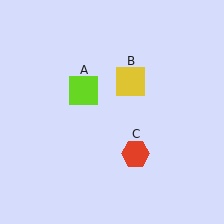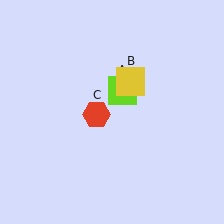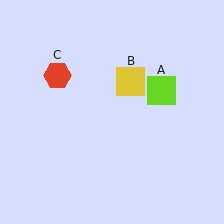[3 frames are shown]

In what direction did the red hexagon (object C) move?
The red hexagon (object C) moved up and to the left.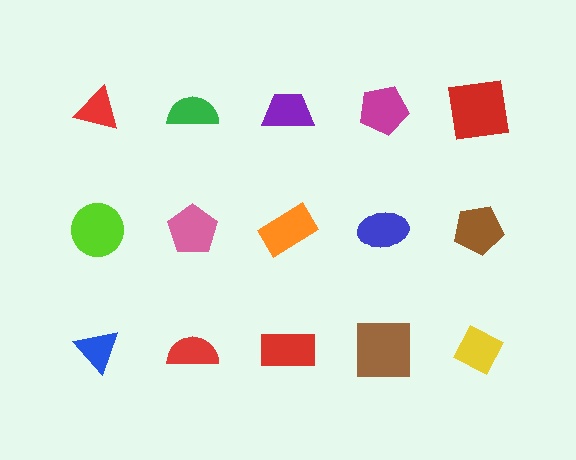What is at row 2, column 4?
A blue ellipse.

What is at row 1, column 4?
A magenta pentagon.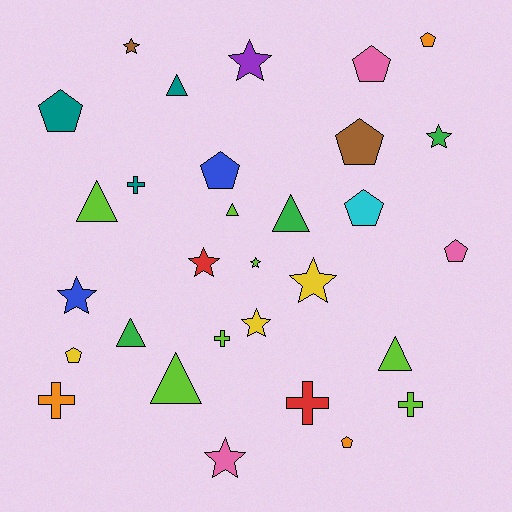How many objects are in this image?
There are 30 objects.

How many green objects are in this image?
There are 3 green objects.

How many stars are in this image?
There are 9 stars.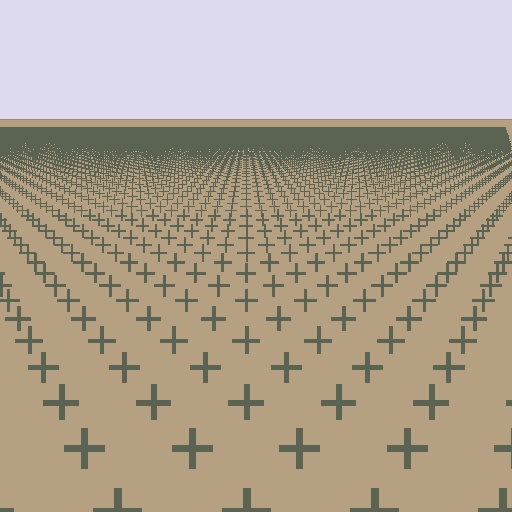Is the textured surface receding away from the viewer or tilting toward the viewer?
The surface is receding away from the viewer. Texture elements get smaller and denser toward the top.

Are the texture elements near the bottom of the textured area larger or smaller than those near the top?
Larger. Near the bottom, elements are closer to the viewer and appear at a bigger on-screen size.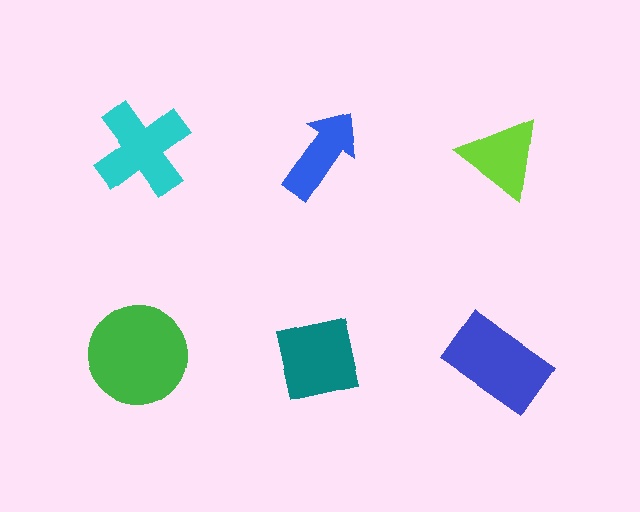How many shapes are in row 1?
3 shapes.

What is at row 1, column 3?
A lime triangle.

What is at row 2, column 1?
A green circle.